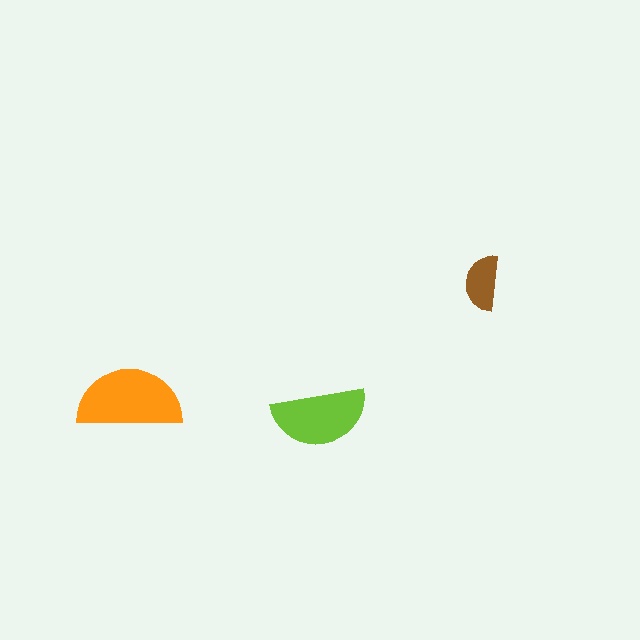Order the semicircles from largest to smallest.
the orange one, the lime one, the brown one.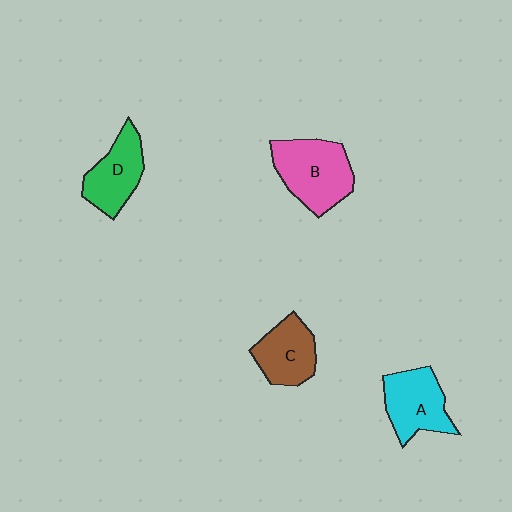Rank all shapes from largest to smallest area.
From largest to smallest: B (pink), A (cyan), D (green), C (brown).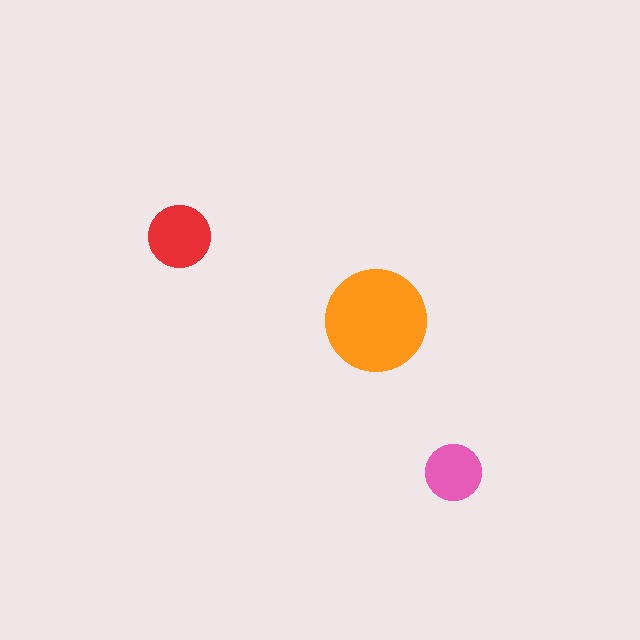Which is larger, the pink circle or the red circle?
The red one.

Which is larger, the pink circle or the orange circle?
The orange one.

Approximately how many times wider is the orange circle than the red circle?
About 1.5 times wider.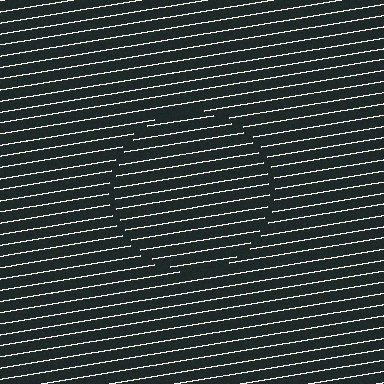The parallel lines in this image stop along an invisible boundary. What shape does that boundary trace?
An illusory circle. The interior of the shape contains the same grating, shifted by half a period — the contour is defined by the phase discontinuity where line-ends from the inner and outer gratings abut.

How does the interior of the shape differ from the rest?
The interior of the shape contains the same grating, shifted by half a period — the contour is defined by the phase discontinuity where line-ends from the inner and outer gratings abut.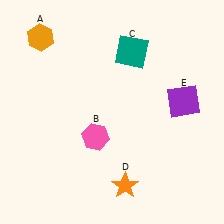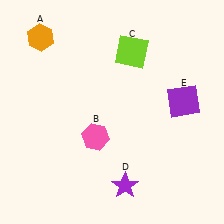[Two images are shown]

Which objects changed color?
C changed from teal to lime. D changed from orange to purple.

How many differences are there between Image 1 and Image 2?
There are 2 differences between the two images.